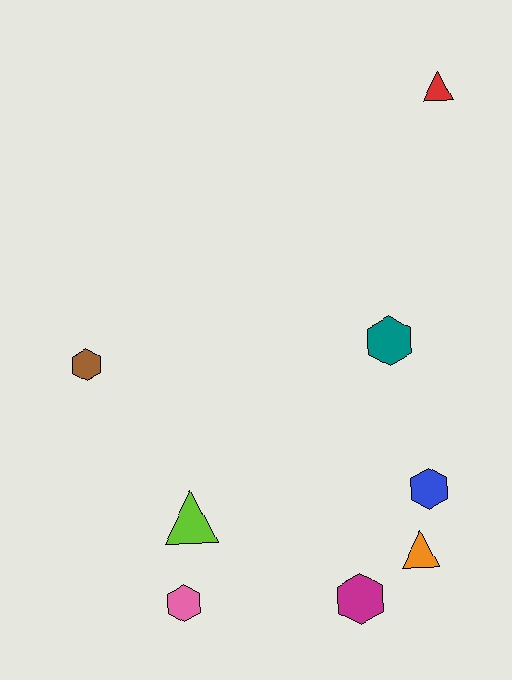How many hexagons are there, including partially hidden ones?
There are 5 hexagons.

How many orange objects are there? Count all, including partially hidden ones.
There is 1 orange object.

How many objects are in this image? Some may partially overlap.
There are 8 objects.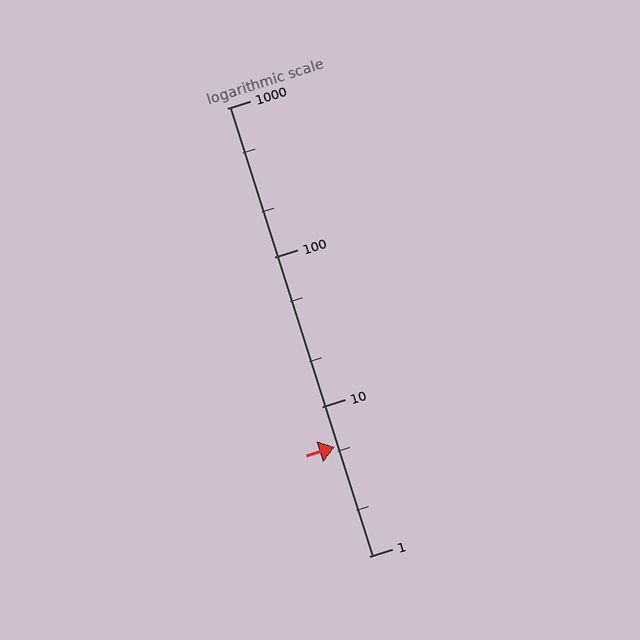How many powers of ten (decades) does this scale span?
The scale spans 3 decades, from 1 to 1000.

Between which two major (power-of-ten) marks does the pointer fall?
The pointer is between 1 and 10.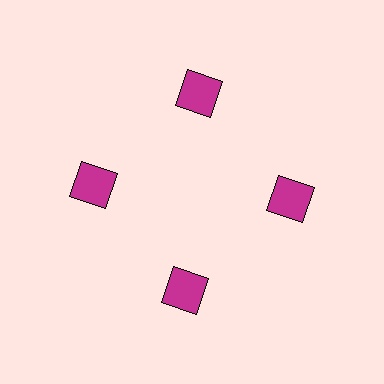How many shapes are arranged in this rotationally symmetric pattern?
There are 4 shapes, arranged in 4 groups of 1.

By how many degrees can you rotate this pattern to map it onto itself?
The pattern maps onto itself every 90 degrees of rotation.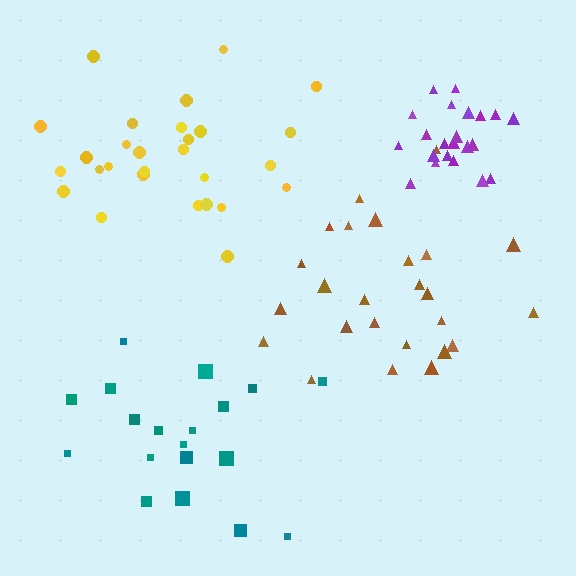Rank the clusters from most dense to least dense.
purple, yellow, teal, brown.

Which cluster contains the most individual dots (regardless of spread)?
Yellow (28).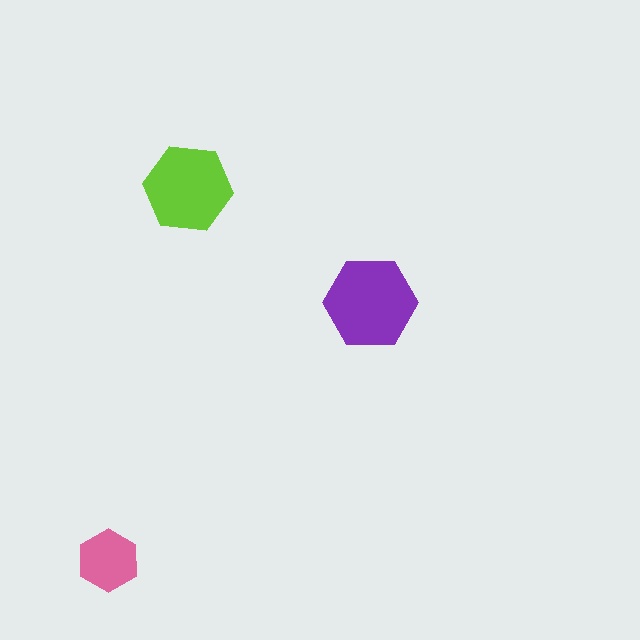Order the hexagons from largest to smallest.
the purple one, the lime one, the pink one.